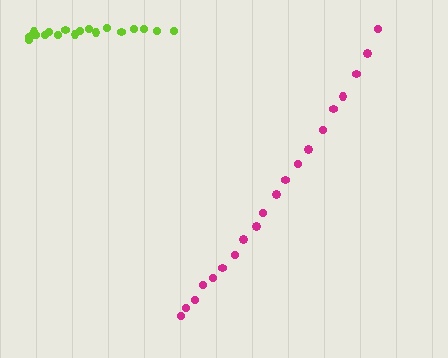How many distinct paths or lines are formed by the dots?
There are 2 distinct paths.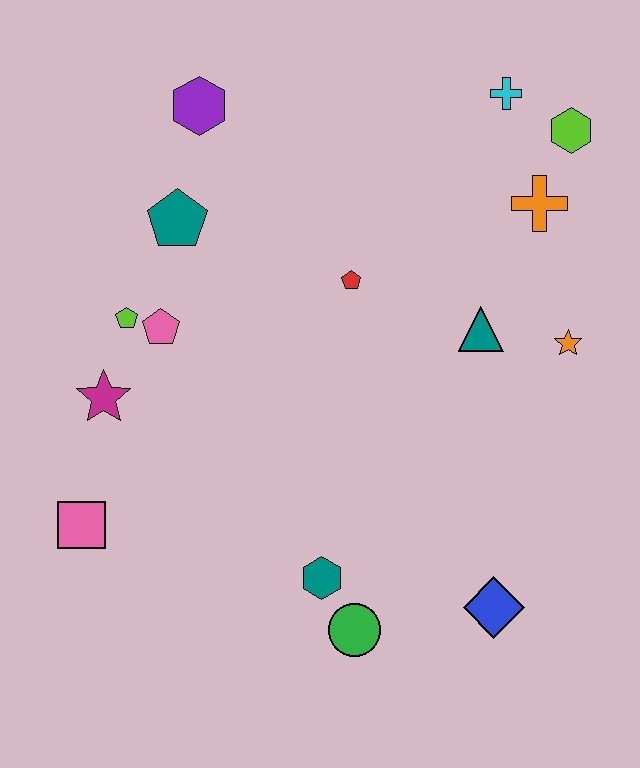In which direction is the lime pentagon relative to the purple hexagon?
The lime pentagon is below the purple hexagon.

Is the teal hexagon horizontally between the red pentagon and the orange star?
No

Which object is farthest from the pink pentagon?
The lime hexagon is farthest from the pink pentagon.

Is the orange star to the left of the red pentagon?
No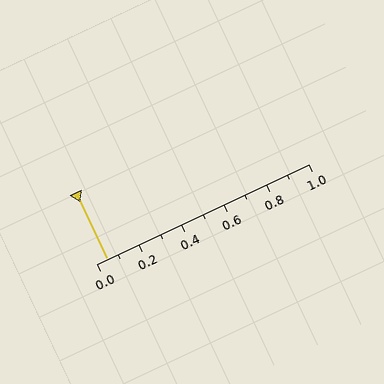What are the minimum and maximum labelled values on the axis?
The axis runs from 0.0 to 1.0.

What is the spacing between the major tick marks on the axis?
The major ticks are spaced 0.2 apart.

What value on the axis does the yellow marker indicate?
The marker indicates approximately 0.05.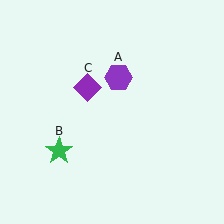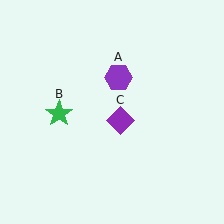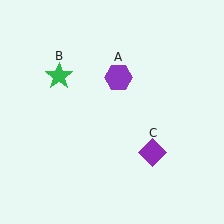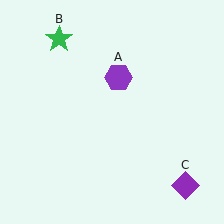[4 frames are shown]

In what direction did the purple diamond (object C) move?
The purple diamond (object C) moved down and to the right.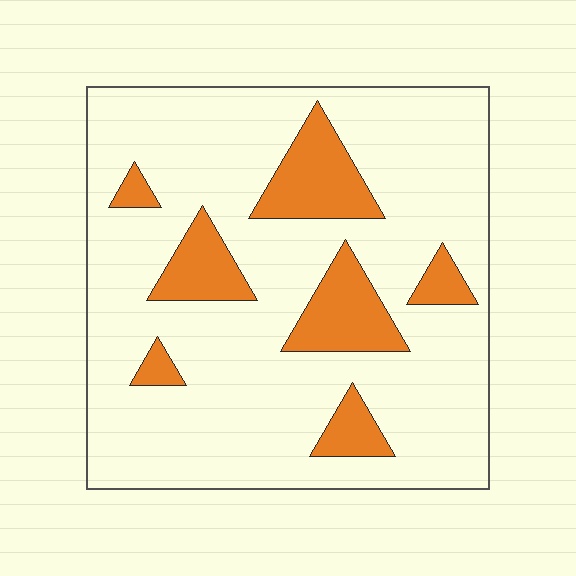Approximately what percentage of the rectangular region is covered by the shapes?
Approximately 20%.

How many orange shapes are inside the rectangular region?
7.